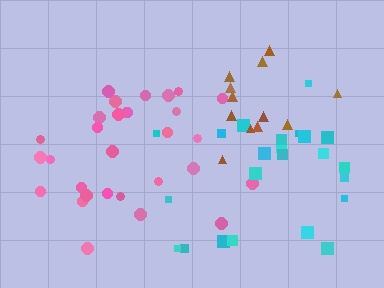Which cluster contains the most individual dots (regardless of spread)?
Pink (31).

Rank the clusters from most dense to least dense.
brown, pink, cyan.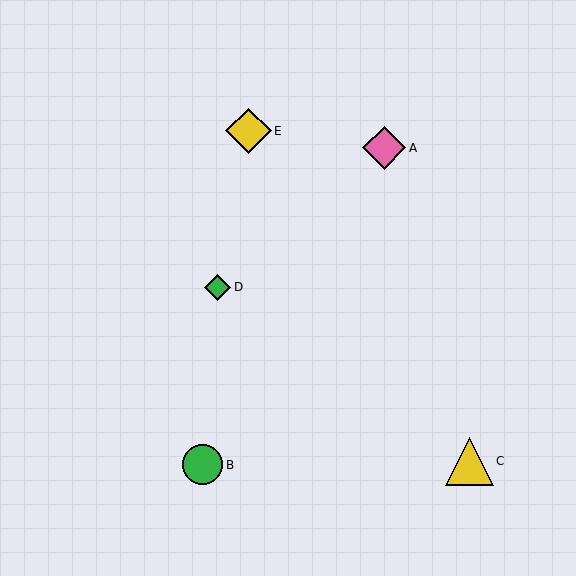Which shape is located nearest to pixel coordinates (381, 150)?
The pink diamond (labeled A) at (384, 148) is nearest to that location.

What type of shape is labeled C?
Shape C is a yellow triangle.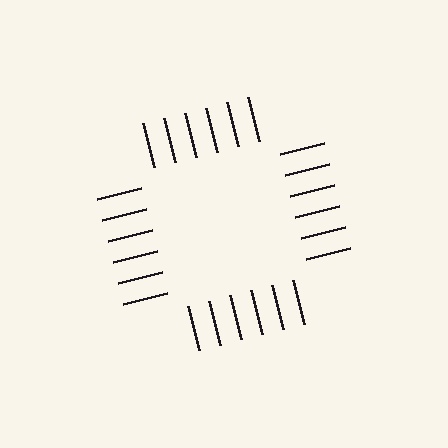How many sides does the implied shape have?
4 sides — the line-ends trace a square.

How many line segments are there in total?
24 — 6 along each of the 4 edges.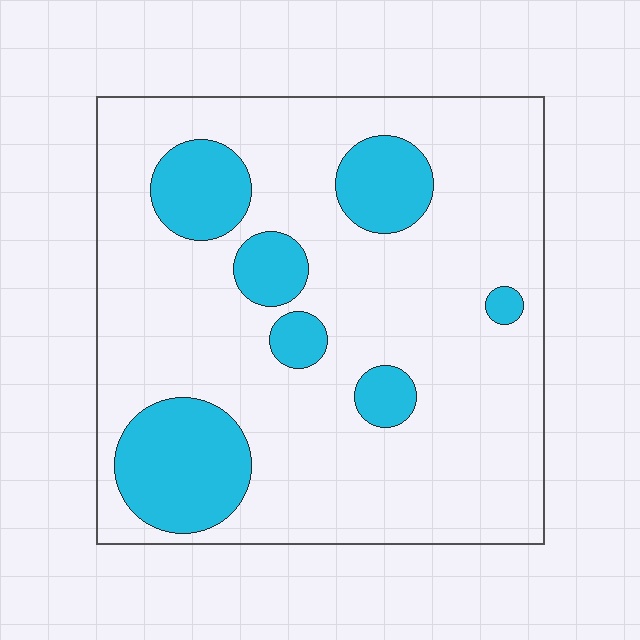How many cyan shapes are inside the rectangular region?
7.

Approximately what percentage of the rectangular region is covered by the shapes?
Approximately 20%.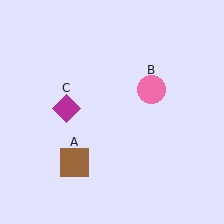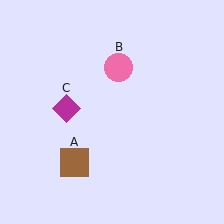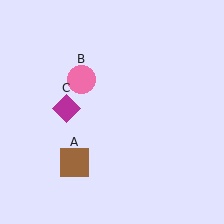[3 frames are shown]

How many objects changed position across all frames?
1 object changed position: pink circle (object B).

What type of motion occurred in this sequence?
The pink circle (object B) rotated counterclockwise around the center of the scene.